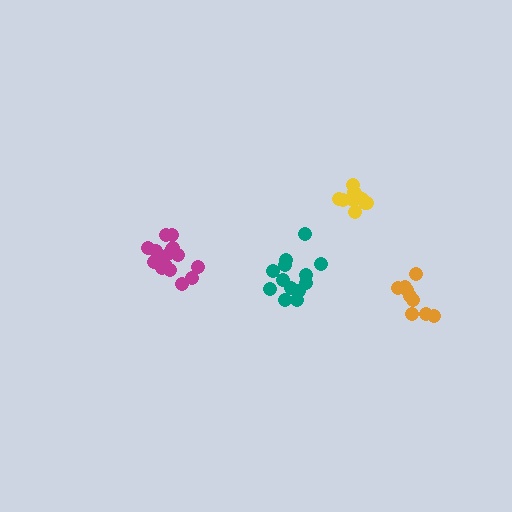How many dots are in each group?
Group 1: 12 dots, Group 2: 10 dots, Group 3: 13 dots, Group 4: 16 dots (51 total).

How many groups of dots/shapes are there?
There are 4 groups.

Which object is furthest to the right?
The orange cluster is rightmost.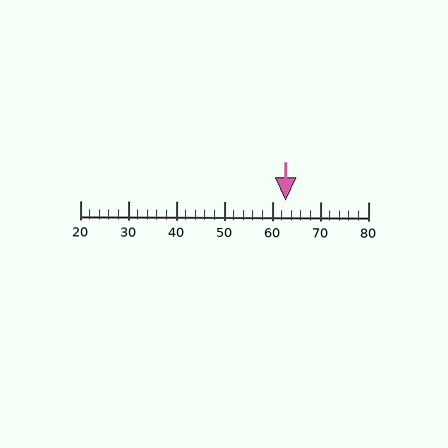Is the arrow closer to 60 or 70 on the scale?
The arrow is closer to 60.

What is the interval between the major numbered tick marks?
The major tick marks are spaced 10 units apart.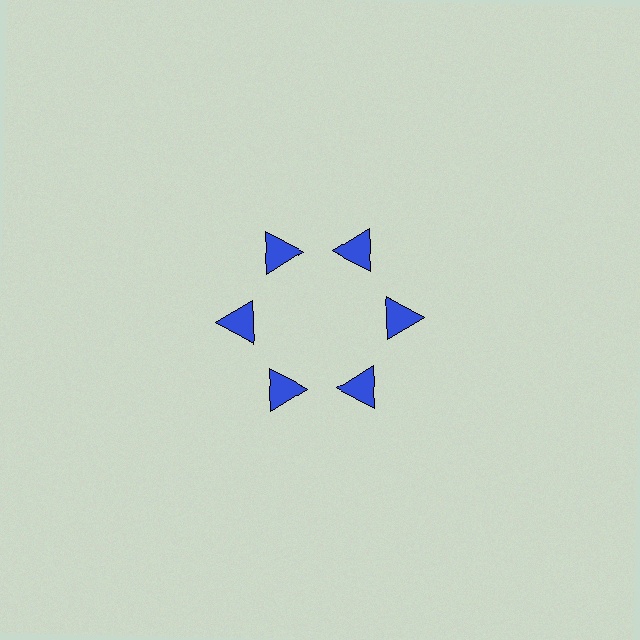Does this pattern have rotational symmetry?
Yes, this pattern has 6-fold rotational symmetry. It looks the same after rotating 60 degrees around the center.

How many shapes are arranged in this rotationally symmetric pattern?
There are 6 shapes, arranged in 6 groups of 1.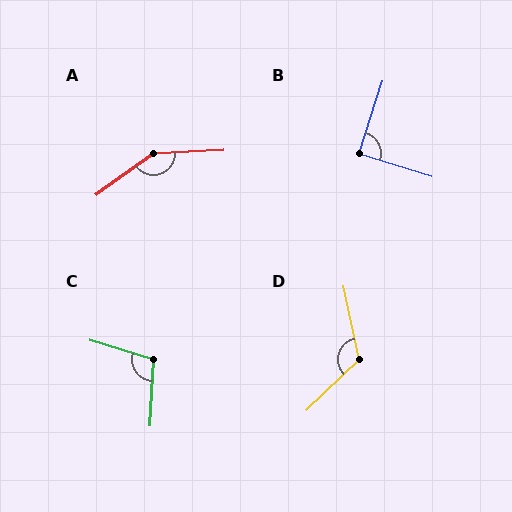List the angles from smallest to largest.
B (90°), C (104°), D (122°), A (147°).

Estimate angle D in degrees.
Approximately 122 degrees.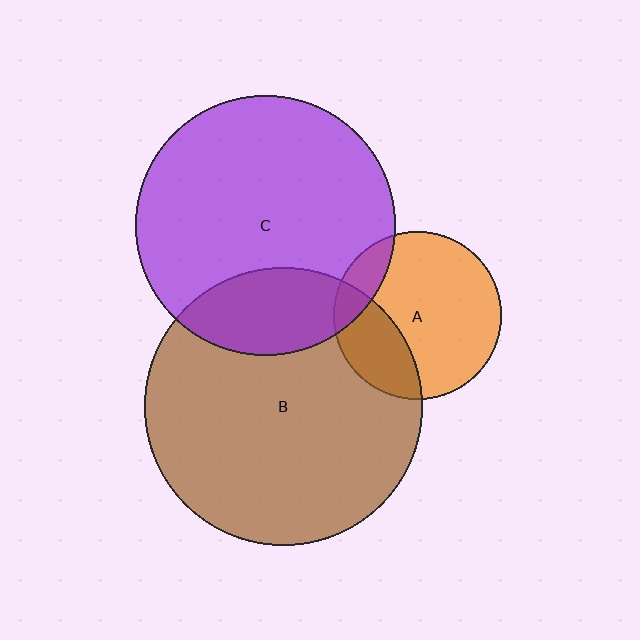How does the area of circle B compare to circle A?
Approximately 2.7 times.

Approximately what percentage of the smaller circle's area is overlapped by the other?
Approximately 20%.